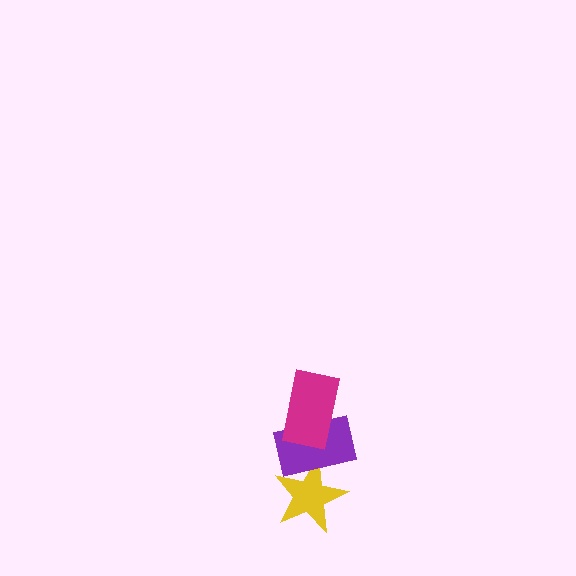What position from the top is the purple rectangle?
The purple rectangle is 2nd from the top.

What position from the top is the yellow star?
The yellow star is 3rd from the top.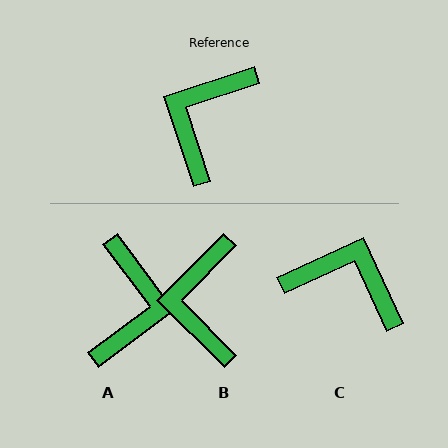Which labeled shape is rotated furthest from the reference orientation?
A, about 161 degrees away.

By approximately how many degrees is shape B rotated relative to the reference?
Approximately 27 degrees counter-clockwise.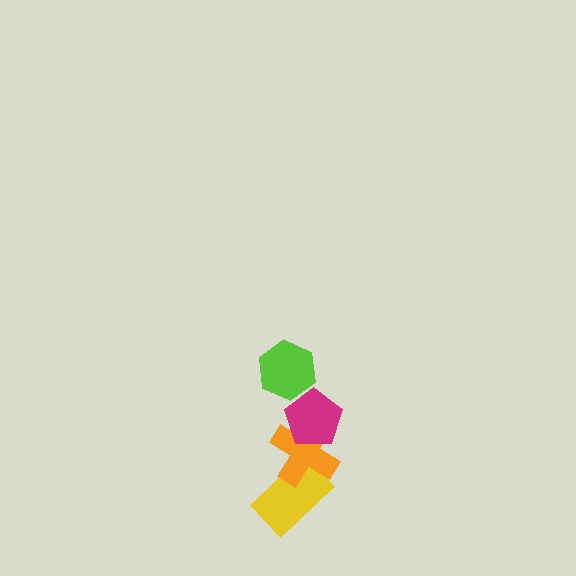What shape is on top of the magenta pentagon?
The lime hexagon is on top of the magenta pentagon.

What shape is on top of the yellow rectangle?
The orange cross is on top of the yellow rectangle.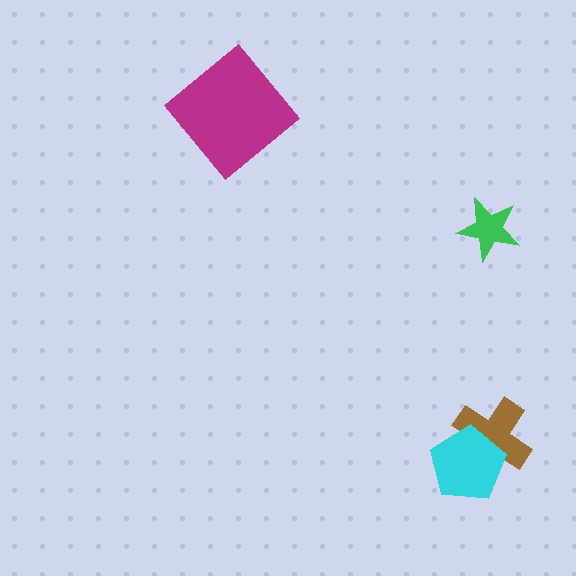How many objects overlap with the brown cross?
1 object overlaps with the brown cross.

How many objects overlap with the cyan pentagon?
1 object overlaps with the cyan pentagon.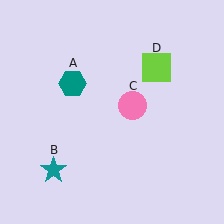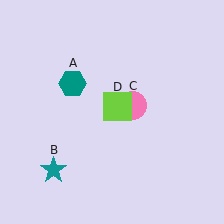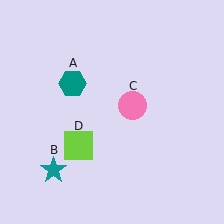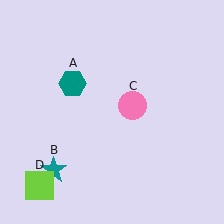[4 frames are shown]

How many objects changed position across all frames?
1 object changed position: lime square (object D).